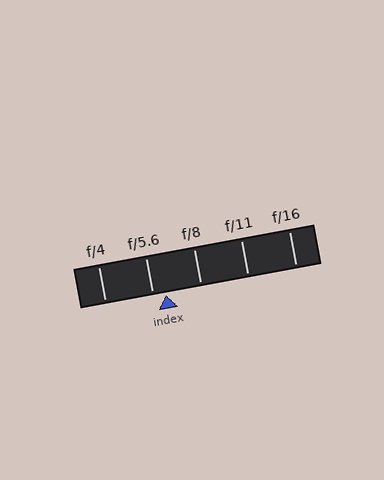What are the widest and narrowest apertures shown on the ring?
The widest aperture shown is f/4 and the narrowest is f/16.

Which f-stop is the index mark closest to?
The index mark is closest to f/5.6.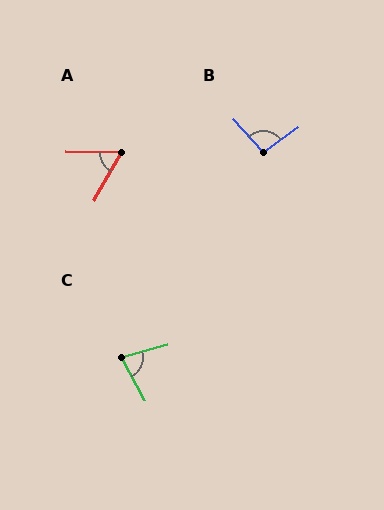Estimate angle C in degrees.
Approximately 77 degrees.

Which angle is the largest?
B, at approximately 96 degrees.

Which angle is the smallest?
A, at approximately 61 degrees.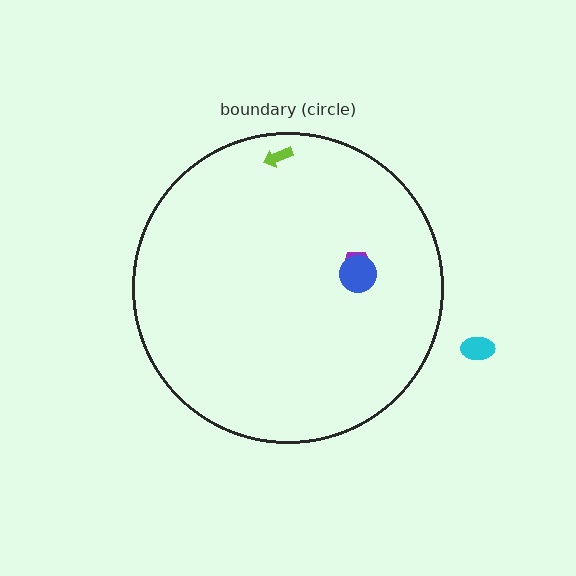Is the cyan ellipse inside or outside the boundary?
Outside.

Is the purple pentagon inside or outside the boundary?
Inside.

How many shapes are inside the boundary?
3 inside, 1 outside.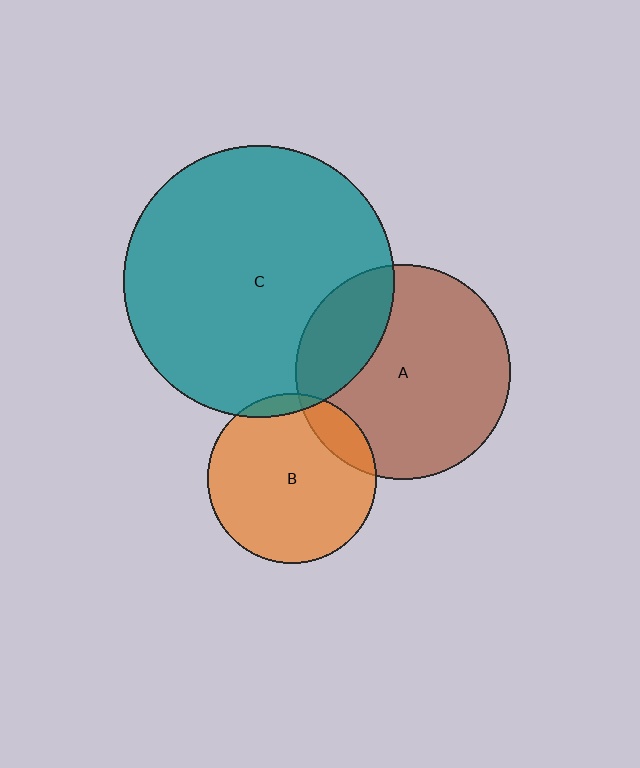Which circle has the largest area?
Circle C (teal).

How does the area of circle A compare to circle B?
Approximately 1.6 times.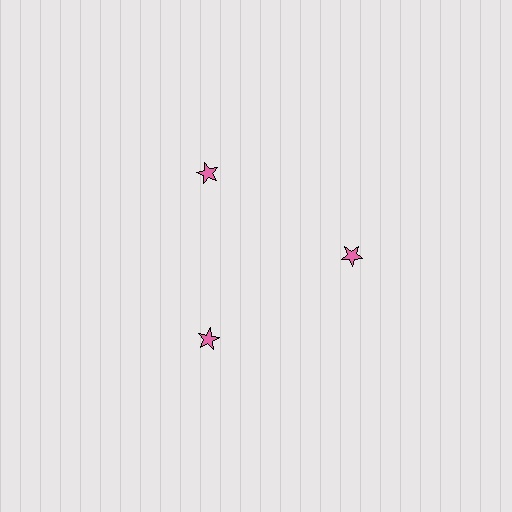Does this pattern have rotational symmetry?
Yes, this pattern has 3-fold rotational symmetry. It looks the same after rotating 120 degrees around the center.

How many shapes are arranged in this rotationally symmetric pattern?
There are 3 shapes, arranged in 3 groups of 1.